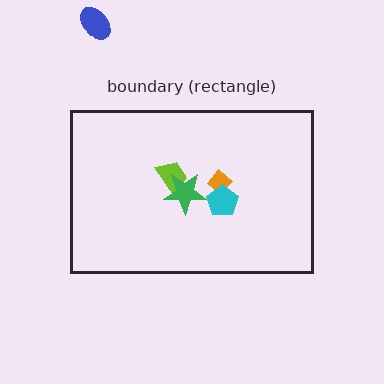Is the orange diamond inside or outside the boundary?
Inside.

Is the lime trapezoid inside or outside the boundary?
Inside.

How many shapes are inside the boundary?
4 inside, 1 outside.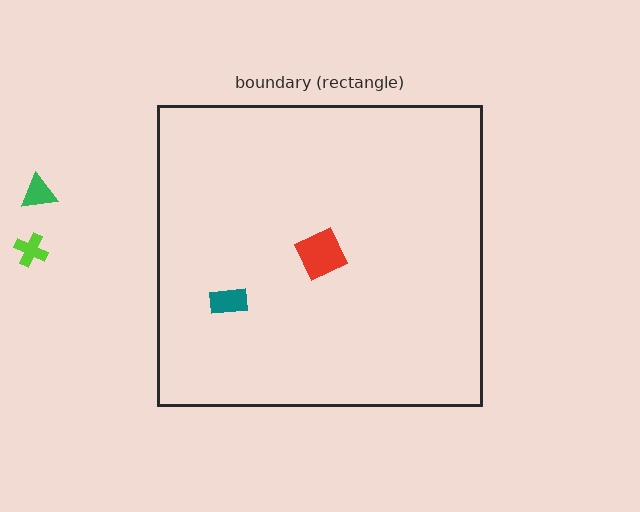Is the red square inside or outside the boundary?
Inside.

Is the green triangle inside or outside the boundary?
Outside.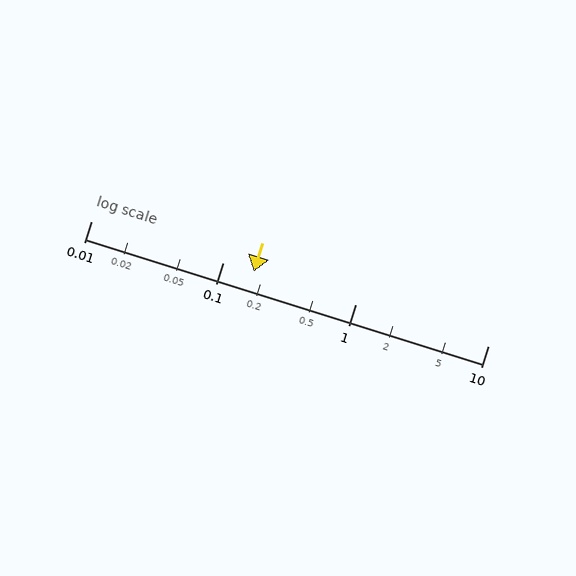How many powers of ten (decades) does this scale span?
The scale spans 3 decades, from 0.01 to 10.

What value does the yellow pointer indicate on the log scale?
The pointer indicates approximately 0.17.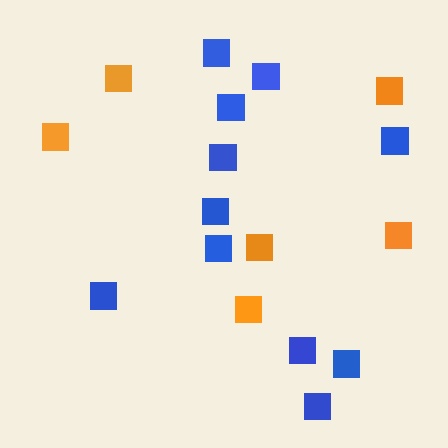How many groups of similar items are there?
There are 2 groups: one group of orange squares (6) and one group of blue squares (11).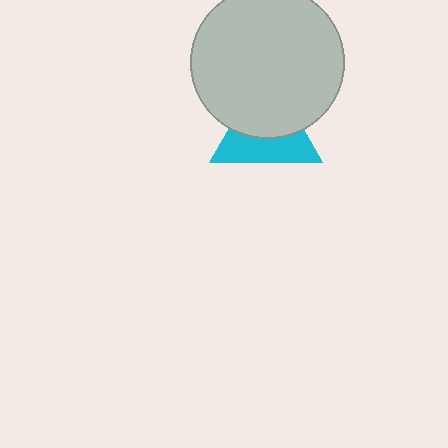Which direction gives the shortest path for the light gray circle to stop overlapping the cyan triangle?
Moving up gives the shortest separation.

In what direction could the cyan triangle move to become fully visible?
The cyan triangle could move down. That would shift it out from behind the light gray circle entirely.